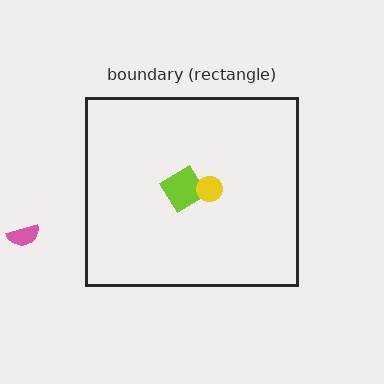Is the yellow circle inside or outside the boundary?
Inside.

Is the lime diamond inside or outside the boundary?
Inside.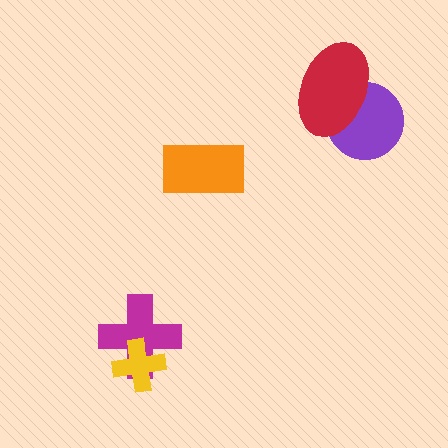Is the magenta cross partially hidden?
Yes, it is partially covered by another shape.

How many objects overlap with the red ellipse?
1 object overlaps with the red ellipse.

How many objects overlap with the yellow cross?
1 object overlaps with the yellow cross.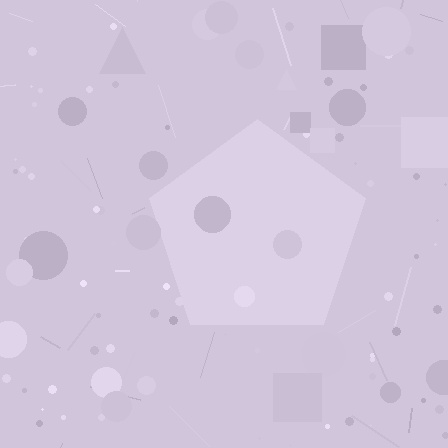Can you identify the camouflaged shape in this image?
The camouflaged shape is a pentagon.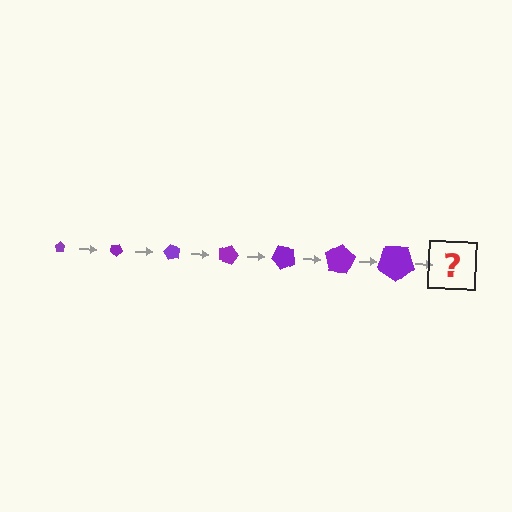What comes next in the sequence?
The next element should be a pentagon, larger than the previous one and rotated 210 degrees from the start.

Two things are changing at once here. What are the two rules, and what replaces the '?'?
The two rules are that the pentagon grows larger each step and it rotates 30 degrees each step. The '?' should be a pentagon, larger than the previous one and rotated 210 degrees from the start.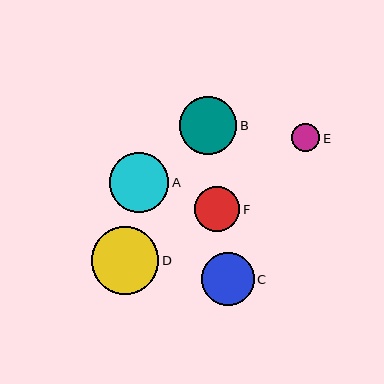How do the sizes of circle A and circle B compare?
Circle A and circle B are approximately the same size.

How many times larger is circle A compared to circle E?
Circle A is approximately 2.1 times the size of circle E.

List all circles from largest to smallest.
From largest to smallest: D, A, B, C, F, E.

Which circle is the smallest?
Circle E is the smallest with a size of approximately 28 pixels.